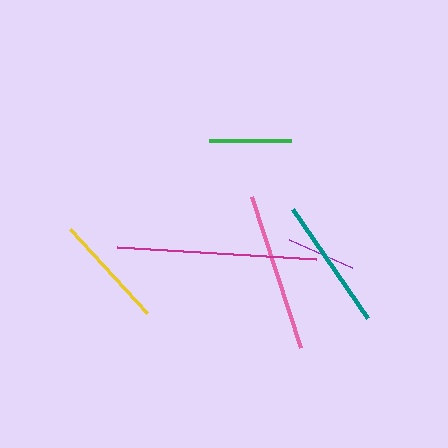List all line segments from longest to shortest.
From longest to shortest: magenta, pink, teal, yellow, green, purple.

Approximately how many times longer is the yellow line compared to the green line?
The yellow line is approximately 1.4 times the length of the green line.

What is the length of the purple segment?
The purple segment is approximately 69 pixels long.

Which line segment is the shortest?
The purple line is the shortest at approximately 69 pixels.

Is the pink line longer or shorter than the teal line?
The pink line is longer than the teal line.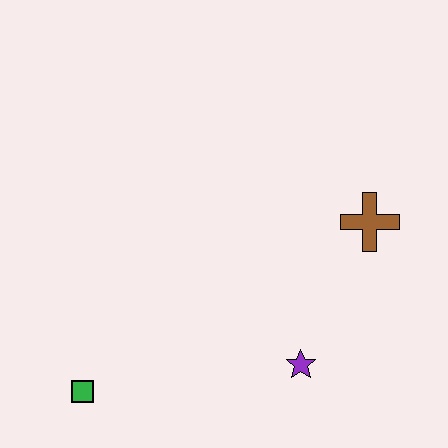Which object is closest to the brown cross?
The purple star is closest to the brown cross.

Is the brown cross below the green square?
No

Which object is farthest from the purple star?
The green square is farthest from the purple star.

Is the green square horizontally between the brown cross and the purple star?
No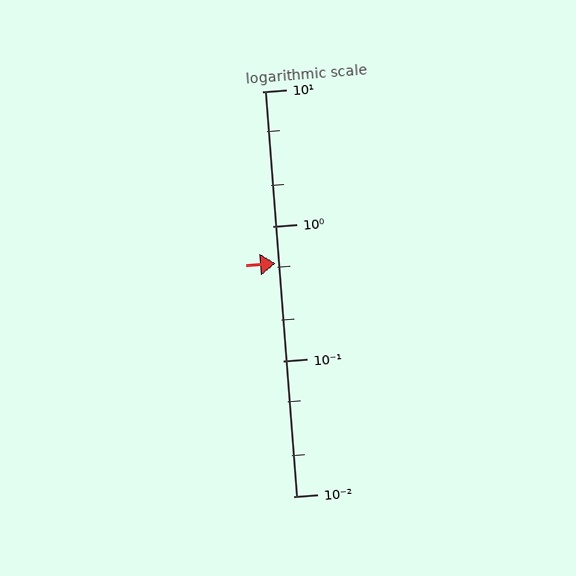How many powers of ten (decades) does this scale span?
The scale spans 3 decades, from 0.01 to 10.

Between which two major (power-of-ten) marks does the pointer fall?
The pointer is between 0.1 and 1.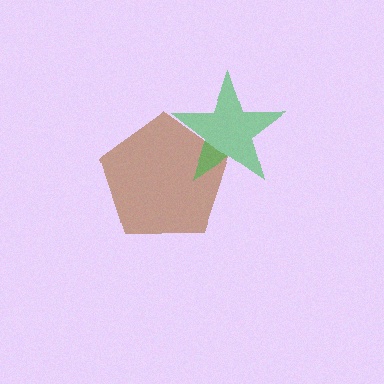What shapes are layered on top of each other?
The layered shapes are: a brown pentagon, a green star.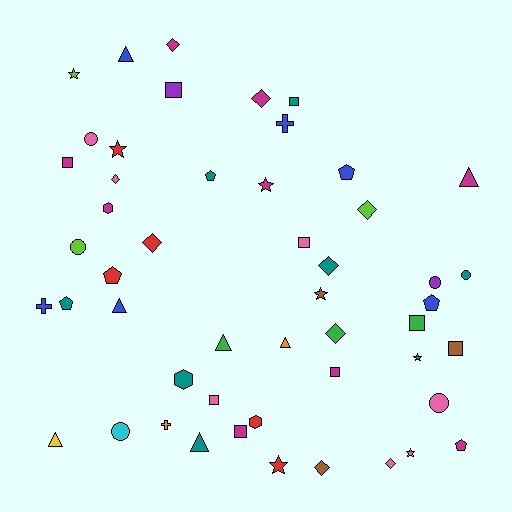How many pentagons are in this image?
There are 6 pentagons.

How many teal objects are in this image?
There are 8 teal objects.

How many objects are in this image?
There are 50 objects.